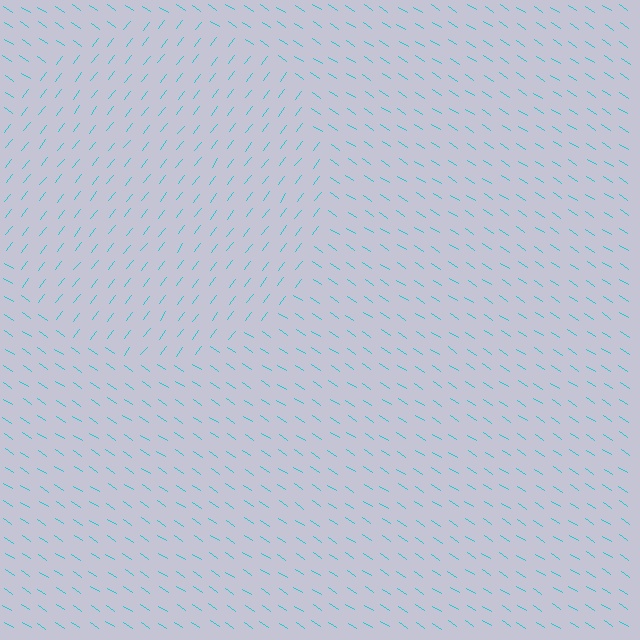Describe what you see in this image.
The image is filled with small cyan line segments. A circle region in the image has lines oriented differently from the surrounding lines, creating a visible texture boundary.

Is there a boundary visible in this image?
Yes, there is a texture boundary formed by a change in line orientation.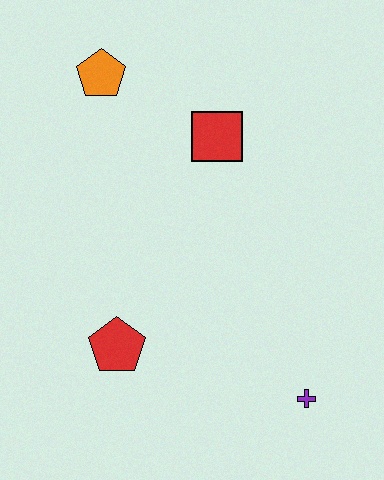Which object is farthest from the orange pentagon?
The purple cross is farthest from the orange pentagon.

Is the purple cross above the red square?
No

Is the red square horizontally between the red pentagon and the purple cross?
Yes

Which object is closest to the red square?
The orange pentagon is closest to the red square.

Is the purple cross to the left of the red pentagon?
No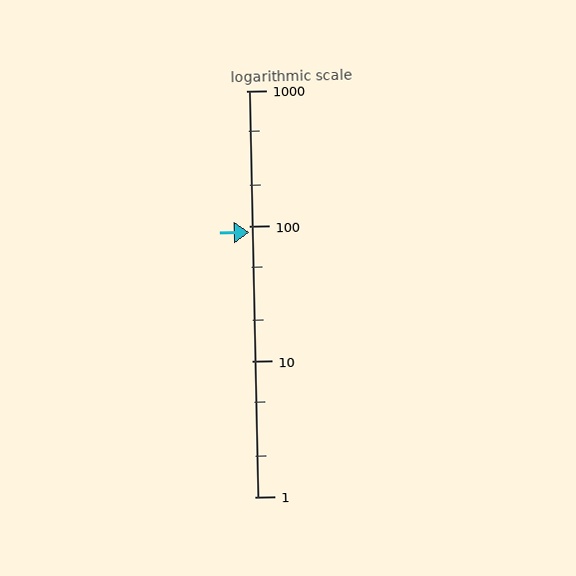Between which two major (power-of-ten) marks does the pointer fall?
The pointer is between 10 and 100.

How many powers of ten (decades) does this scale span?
The scale spans 3 decades, from 1 to 1000.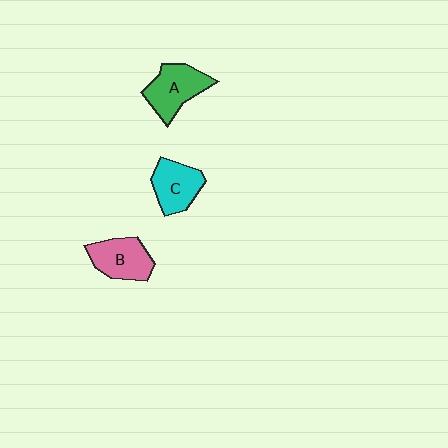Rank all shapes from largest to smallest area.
From largest to smallest: A (green), B (pink), C (cyan).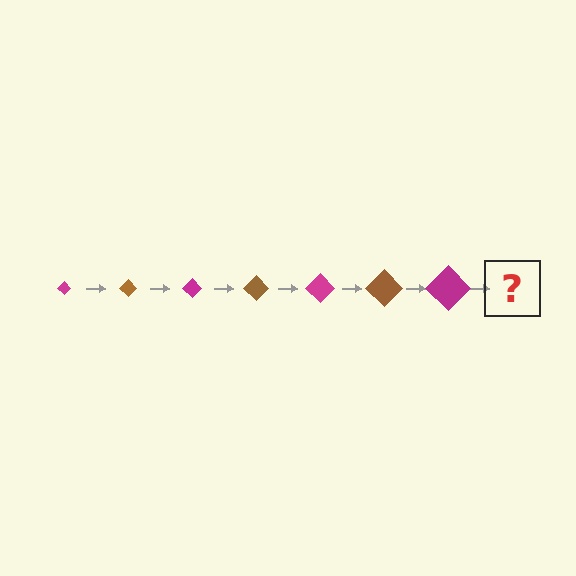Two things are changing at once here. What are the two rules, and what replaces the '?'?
The two rules are that the diamond grows larger each step and the color cycles through magenta and brown. The '?' should be a brown diamond, larger than the previous one.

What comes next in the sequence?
The next element should be a brown diamond, larger than the previous one.